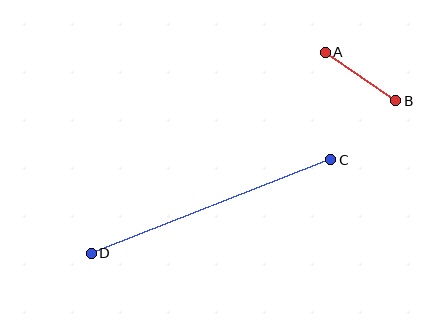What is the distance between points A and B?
The distance is approximately 85 pixels.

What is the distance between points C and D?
The distance is approximately 257 pixels.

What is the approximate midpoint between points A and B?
The midpoint is at approximately (361, 77) pixels.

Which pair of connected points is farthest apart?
Points C and D are farthest apart.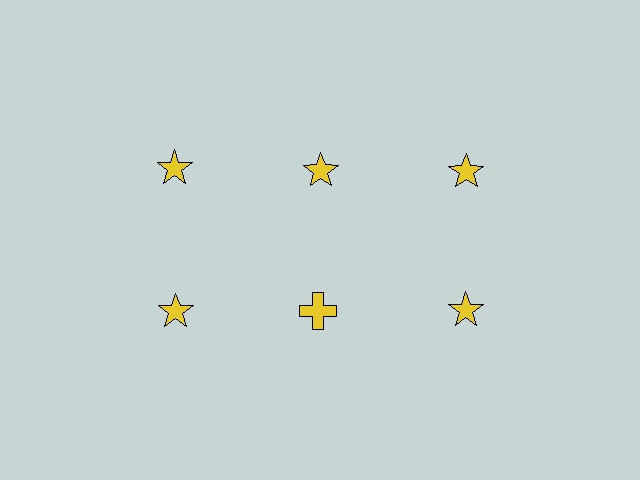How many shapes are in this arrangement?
There are 6 shapes arranged in a grid pattern.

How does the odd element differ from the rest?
It has a different shape: cross instead of star.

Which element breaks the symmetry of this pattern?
The yellow cross in the second row, second from left column breaks the symmetry. All other shapes are yellow stars.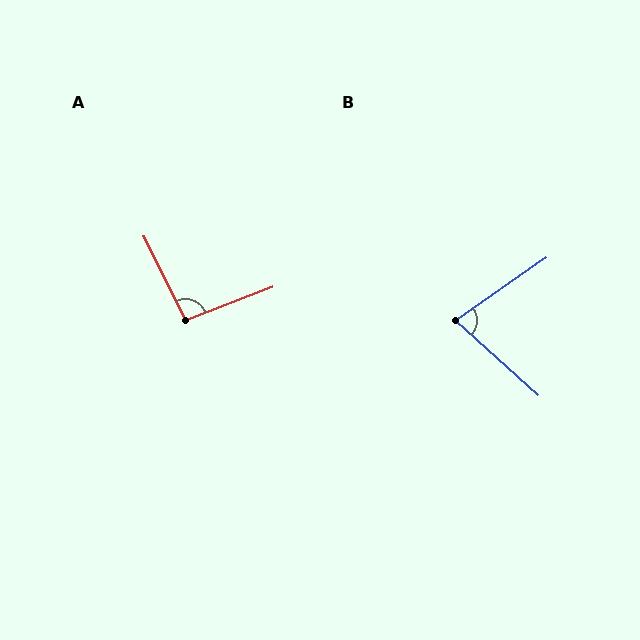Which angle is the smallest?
B, at approximately 77 degrees.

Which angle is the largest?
A, at approximately 96 degrees.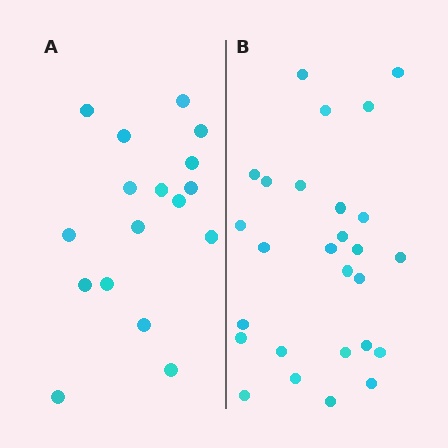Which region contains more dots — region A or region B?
Region B (the right region) has more dots.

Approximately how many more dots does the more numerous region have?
Region B has roughly 10 or so more dots than region A.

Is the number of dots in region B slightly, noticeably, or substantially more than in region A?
Region B has substantially more. The ratio is roughly 1.6 to 1.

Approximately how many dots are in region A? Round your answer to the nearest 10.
About 20 dots. (The exact count is 17, which rounds to 20.)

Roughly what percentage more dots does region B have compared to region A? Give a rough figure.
About 60% more.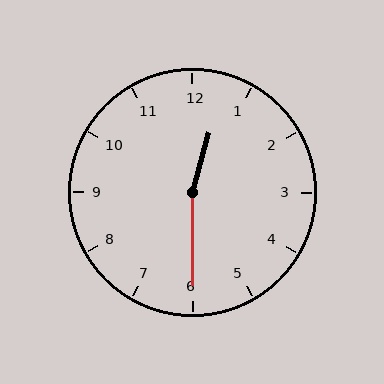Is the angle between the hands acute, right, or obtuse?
It is obtuse.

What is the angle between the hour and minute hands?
Approximately 165 degrees.